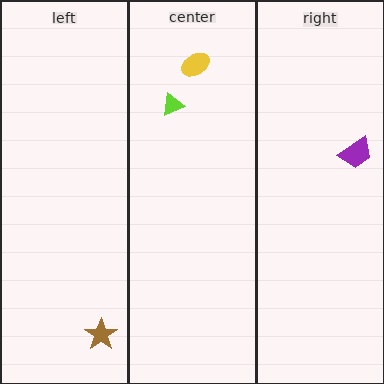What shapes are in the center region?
The lime triangle, the yellow ellipse.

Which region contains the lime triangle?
The center region.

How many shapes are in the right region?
1.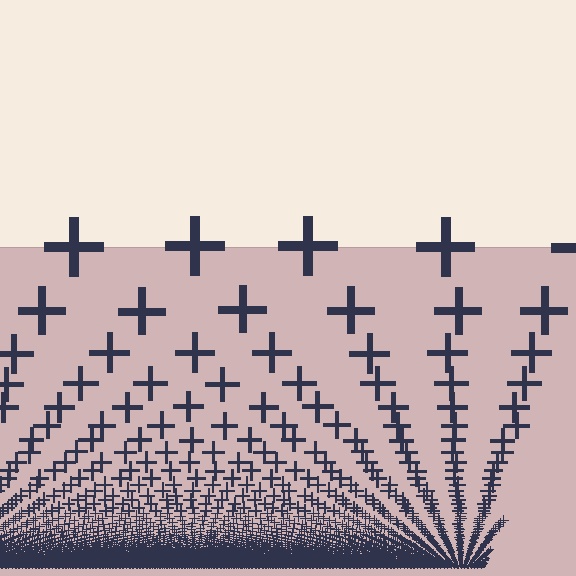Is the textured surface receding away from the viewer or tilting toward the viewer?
The surface appears to tilt toward the viewer. Texture elements get larger and sparser toward the top.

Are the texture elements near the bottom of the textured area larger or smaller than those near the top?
Smaller. The gradient is inverted — elements near the bottom are smaller and denser.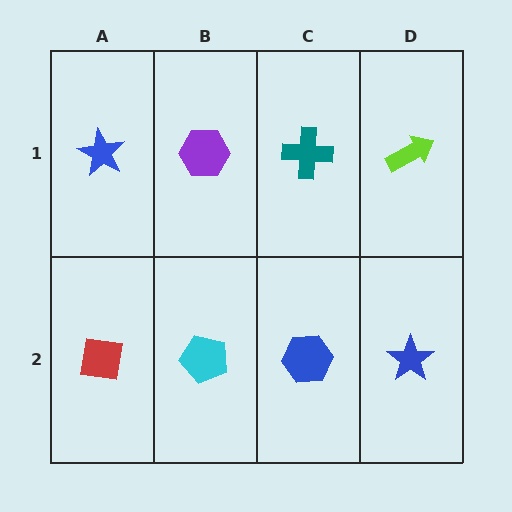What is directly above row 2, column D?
A lime arrow.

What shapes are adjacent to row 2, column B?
A purple hexagon (row 1, column B), a red square (row 2, column A), a blue hexagon (row 2, column C).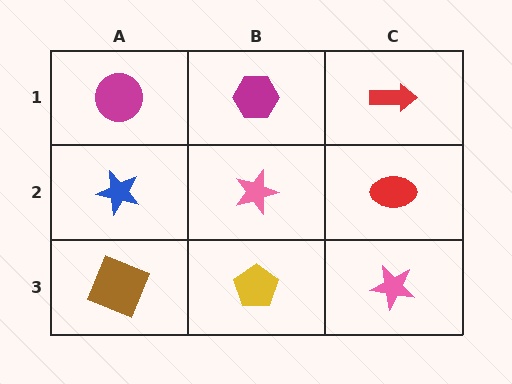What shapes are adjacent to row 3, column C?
A red ellipse (row 2, column C), a yellow pentagon (row 3, column B).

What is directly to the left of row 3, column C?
A yellow pentagon.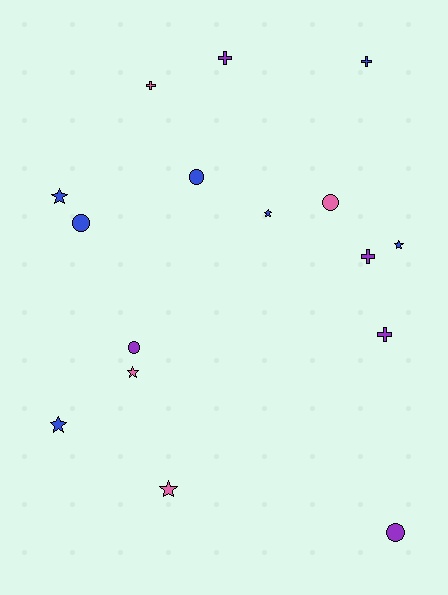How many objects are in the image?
There are 16 objects.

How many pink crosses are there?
There is 1 pink cross.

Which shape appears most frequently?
Star, with 6 objects.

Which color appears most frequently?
Blue, with 7 objects.